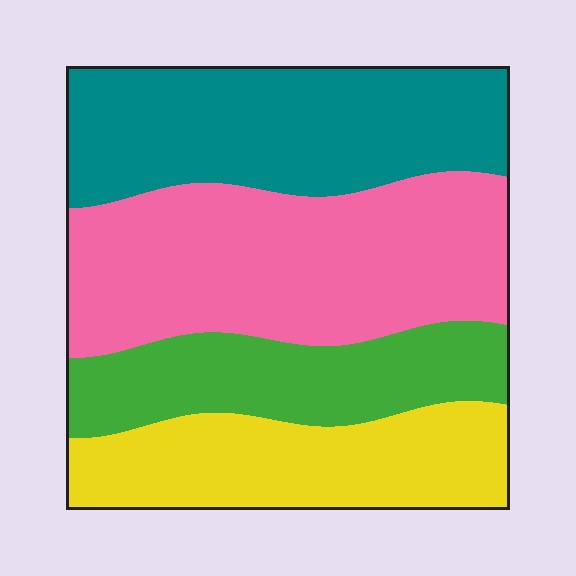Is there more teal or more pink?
Pink.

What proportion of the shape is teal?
Teal covers about 25% of the shape.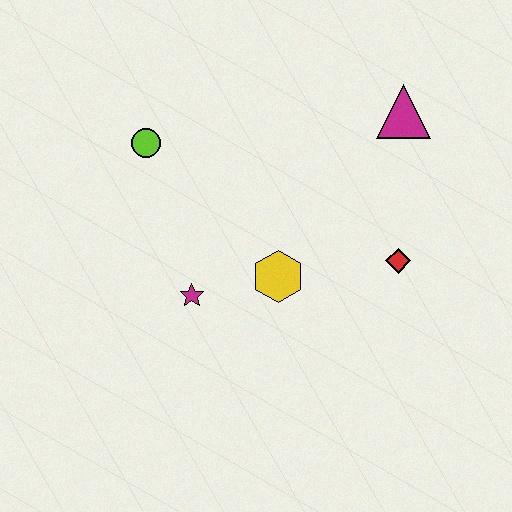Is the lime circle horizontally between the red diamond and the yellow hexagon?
No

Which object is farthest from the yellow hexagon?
The magenta triangle is farthest from the yellow hexagon.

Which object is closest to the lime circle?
The magenta star is closest to the lime circle.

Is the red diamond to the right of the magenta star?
Yes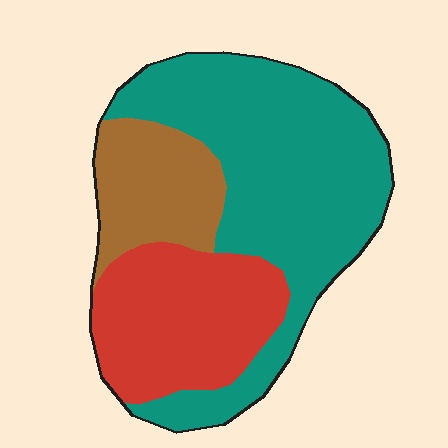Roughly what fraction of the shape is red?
Red covers roughly 30% of the shape.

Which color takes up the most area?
Teal, at roughly 55%.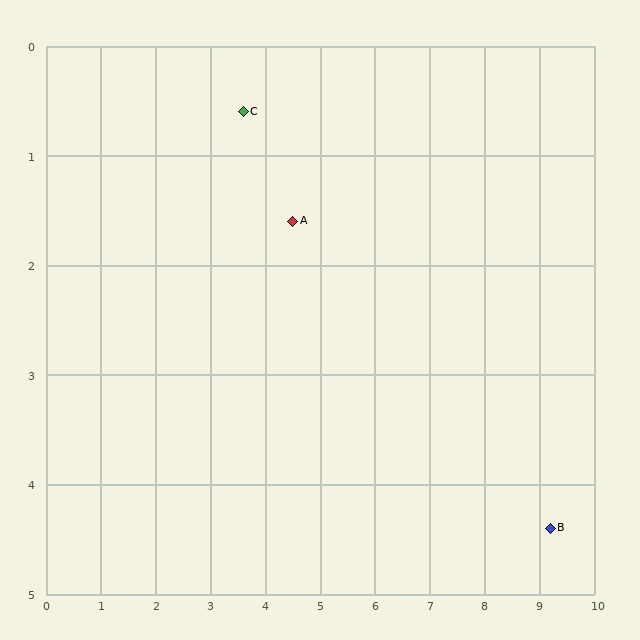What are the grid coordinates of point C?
Point C is at approximately (3.6, 0.6).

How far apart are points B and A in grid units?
Points B and A are about 5.5 grid units apart.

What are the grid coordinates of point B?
Point B is at approximately (9.2, 4.4).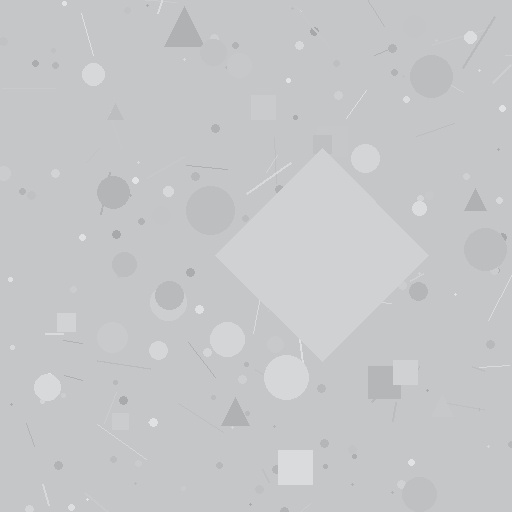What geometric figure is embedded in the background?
A diamond is embedded in the background.